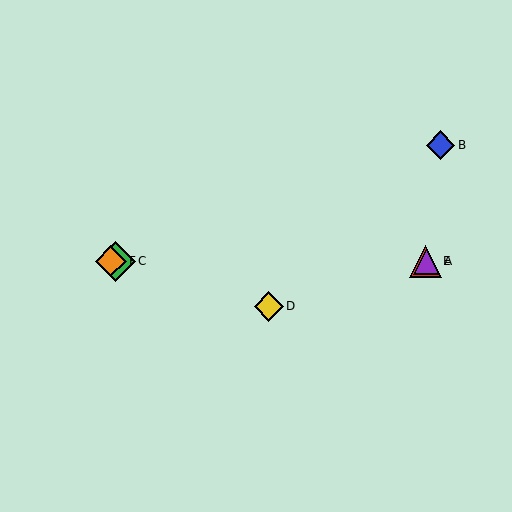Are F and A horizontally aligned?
Yes, both are at y≈261.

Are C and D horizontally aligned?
No, C is at y≈261 and D is at y≈306.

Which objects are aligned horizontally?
Objects A, C, E, F are aligned horizontally.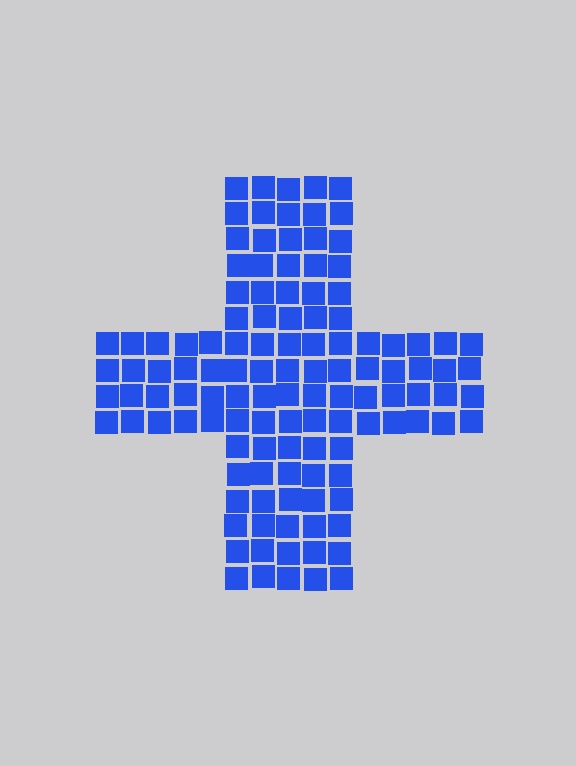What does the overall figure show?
The overall figure shows a cross.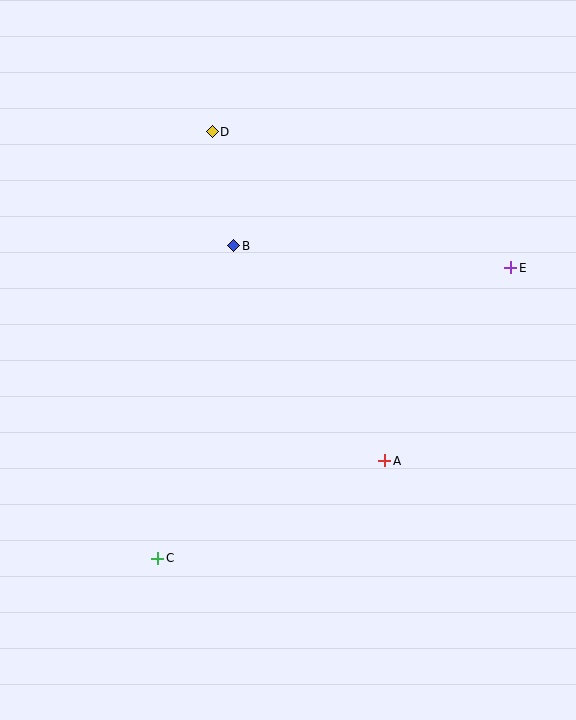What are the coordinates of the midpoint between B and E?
The midpoint between B and E is at (372, 257).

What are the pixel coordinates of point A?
Point A is at (385, 461).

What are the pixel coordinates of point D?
Point D is at (212, 132).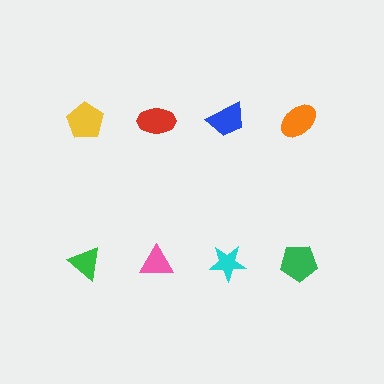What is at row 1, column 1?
A yellow pentagon.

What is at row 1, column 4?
An orange ellipse.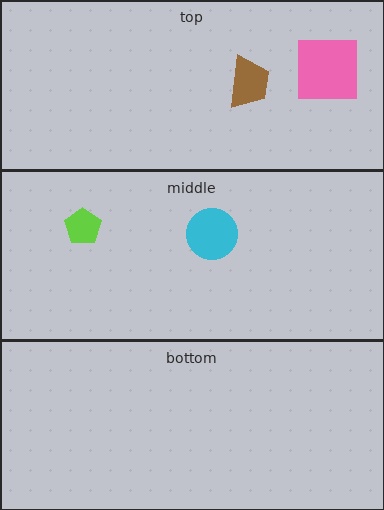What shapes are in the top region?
The pink square, the brown trapezoid.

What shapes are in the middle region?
The lime pentagon, the cyan circle.